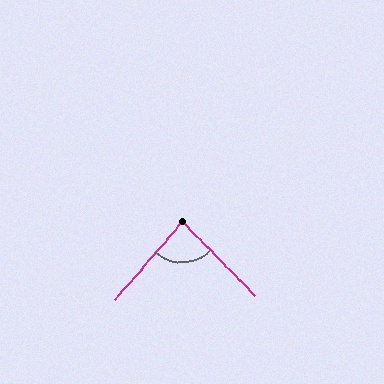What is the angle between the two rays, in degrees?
Approximately 86 degrees.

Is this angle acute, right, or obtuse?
It is approximately a right angle.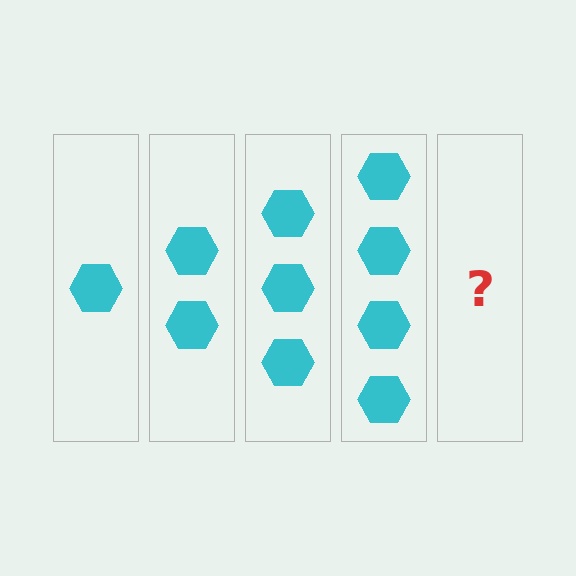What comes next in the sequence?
The next element should be 5 hexagons.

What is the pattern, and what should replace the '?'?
The pattern is that each step adds one more hexagon. The '?' should be 5 hexagons.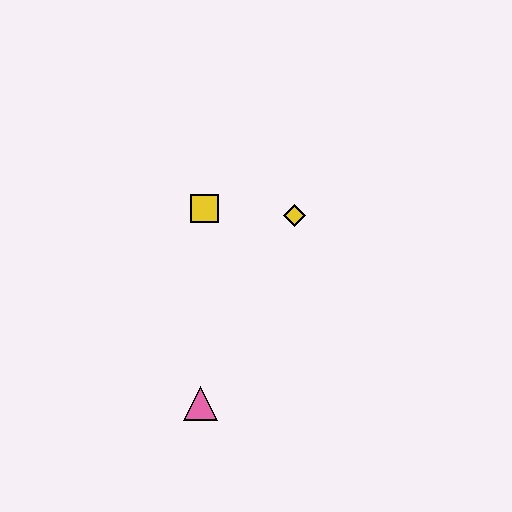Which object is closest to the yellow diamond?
The yellow square is closest to the yellow diamond.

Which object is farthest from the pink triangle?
The yellow diamond is farthest from the pink triangle.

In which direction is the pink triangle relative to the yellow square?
The pink triangle is below the yellow square.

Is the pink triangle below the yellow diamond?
Yes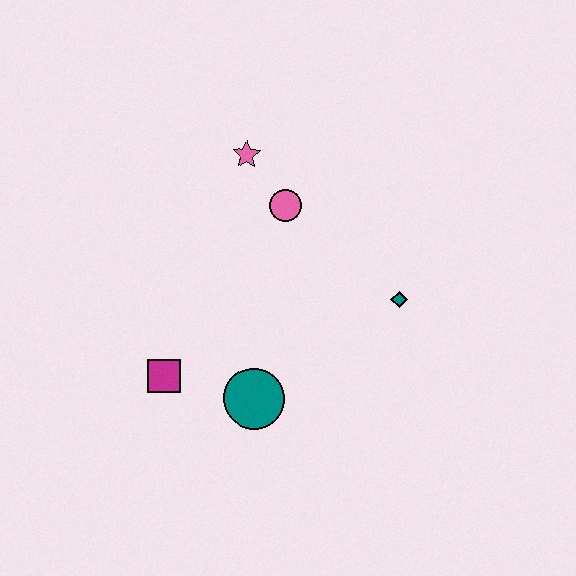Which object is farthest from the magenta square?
The teal diamond is farthest from the magenta square.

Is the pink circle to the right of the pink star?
Yes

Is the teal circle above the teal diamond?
No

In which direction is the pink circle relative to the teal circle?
The pink circle is above the teal circle.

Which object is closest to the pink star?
The pink circle is closest to the pink star.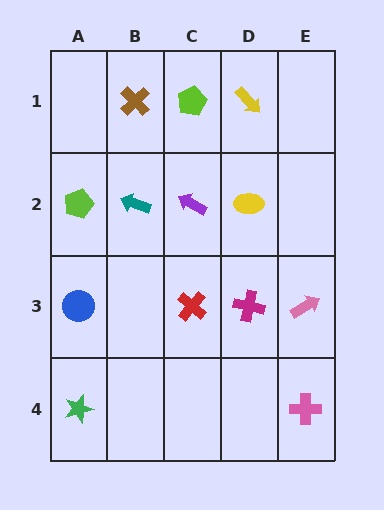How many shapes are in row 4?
2 shapes.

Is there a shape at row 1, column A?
No, that cell is empty.